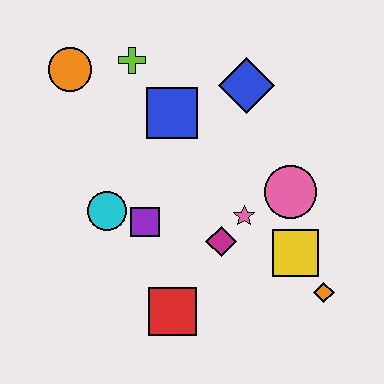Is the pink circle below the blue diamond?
Yes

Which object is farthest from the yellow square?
The orange circle is farthest from the yellow square.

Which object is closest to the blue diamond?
The blue square is closest to the blue diamond.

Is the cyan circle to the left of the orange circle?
No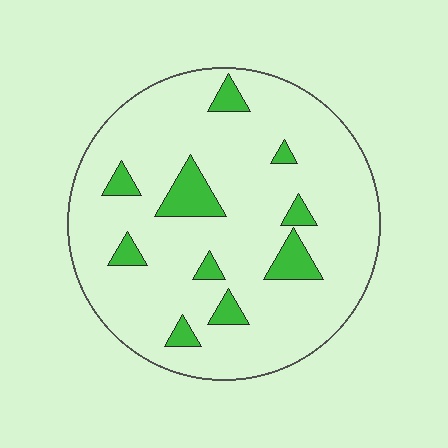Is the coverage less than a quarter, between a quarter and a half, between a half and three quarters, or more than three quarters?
Less than a quarter.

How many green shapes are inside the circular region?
10.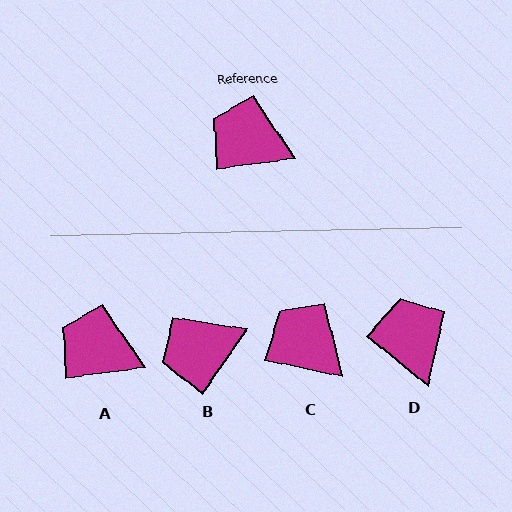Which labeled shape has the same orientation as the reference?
A.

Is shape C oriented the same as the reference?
No, it is off by about 20 degrees.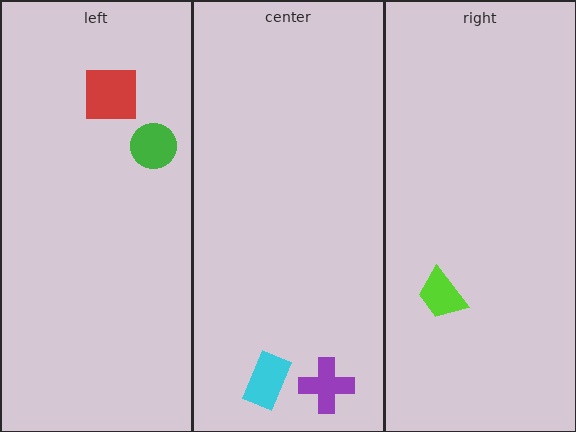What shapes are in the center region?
The cyan rectangle, the purple cross.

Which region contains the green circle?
The left region.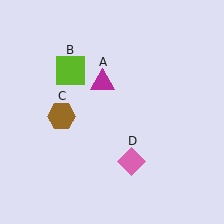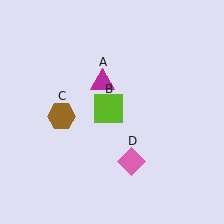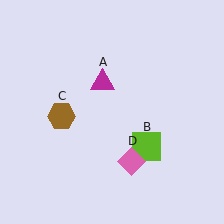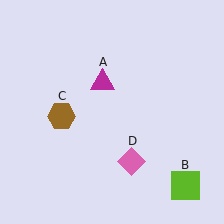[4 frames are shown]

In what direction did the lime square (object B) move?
The lime square (object B) moved down and to the right.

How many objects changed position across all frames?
1 object changed position: lime square (object B).